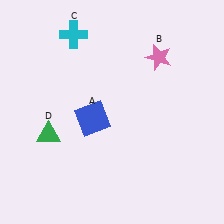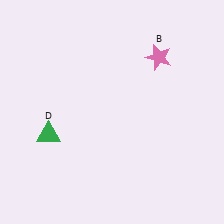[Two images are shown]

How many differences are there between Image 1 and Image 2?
There are 2 differences between the two images.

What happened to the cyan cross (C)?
The cyan cross (C) was removed in Image 2. It was in the top-left area of Image 1.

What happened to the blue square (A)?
The blue square (A) was removed in Image 2. It was in the bottom-left area of Image 1.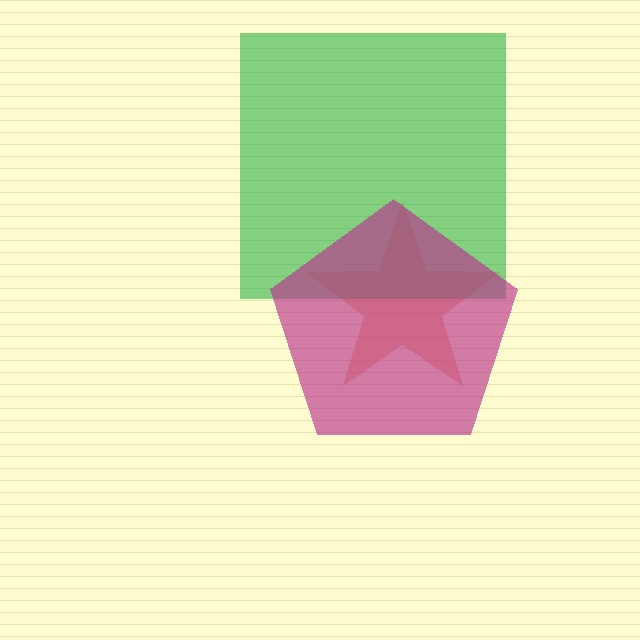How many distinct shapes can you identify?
There are 3 distinct shapes: an orange star, a green square, a magenta pentagon.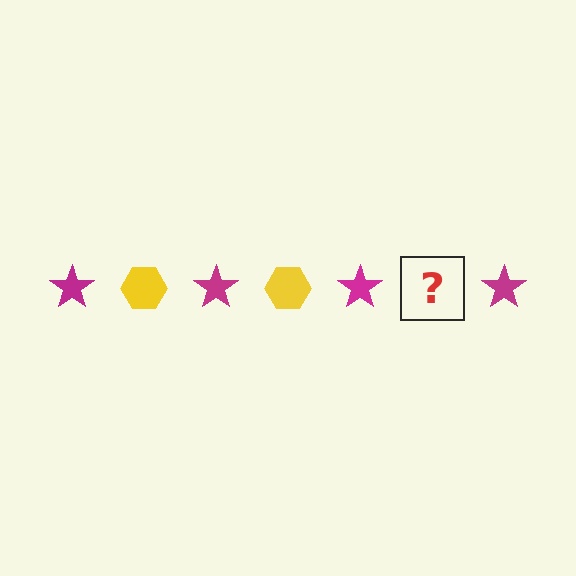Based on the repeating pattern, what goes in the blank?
The blank should be a yellow hexagon.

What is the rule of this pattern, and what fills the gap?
The rule is that the pattern alternates between magenta star and yellow hexagon. The gap should be filled with a yellow hexagon.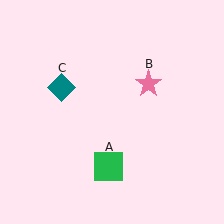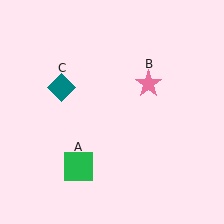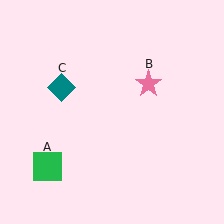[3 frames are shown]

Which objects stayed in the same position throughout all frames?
Pink star (object B) and teal diamond (object C) remained stationary.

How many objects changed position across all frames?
1 object changed position: green square (object A).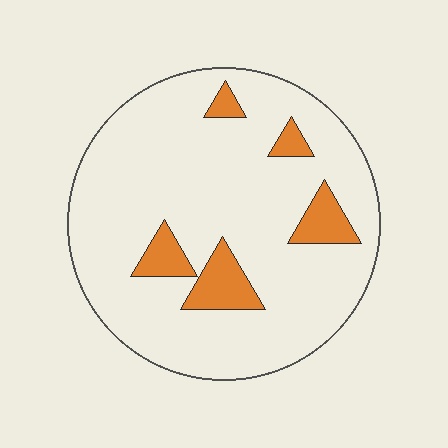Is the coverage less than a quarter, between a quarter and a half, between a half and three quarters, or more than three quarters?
Less than a quarter.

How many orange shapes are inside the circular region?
5.